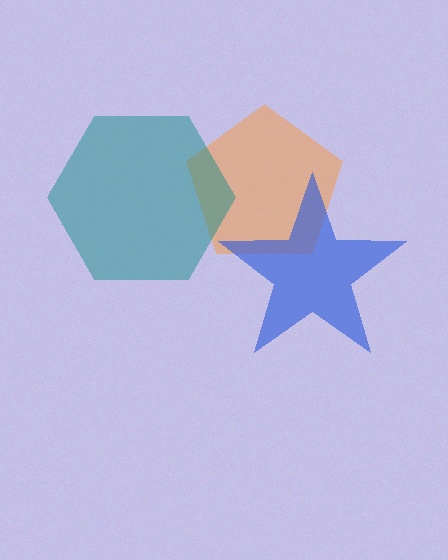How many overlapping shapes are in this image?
There are 3 overlapping shapes in the image.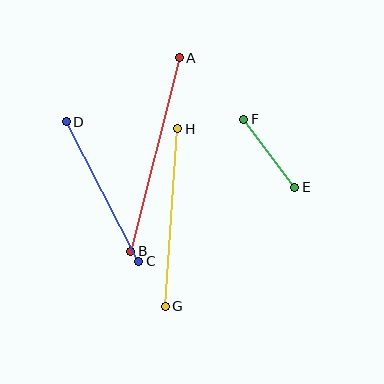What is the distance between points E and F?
The distance is approximately 85 pixels.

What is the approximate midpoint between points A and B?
The midpoint is at approximately (155, 154) pixels.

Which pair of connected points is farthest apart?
Points A and B are farthest apart.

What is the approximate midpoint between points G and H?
The midpoint is at approximately (171, 217) pixels.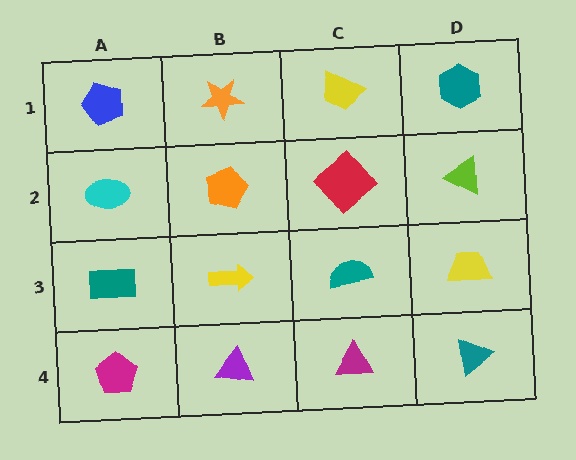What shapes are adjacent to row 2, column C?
A yellow trapezoid (row 1, column C), a teal semicircle (row 3, column C), an orange pentagon (row 2, column B), a lime triangle (row 2, column D).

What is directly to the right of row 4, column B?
A magenta triangle.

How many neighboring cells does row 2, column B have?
4.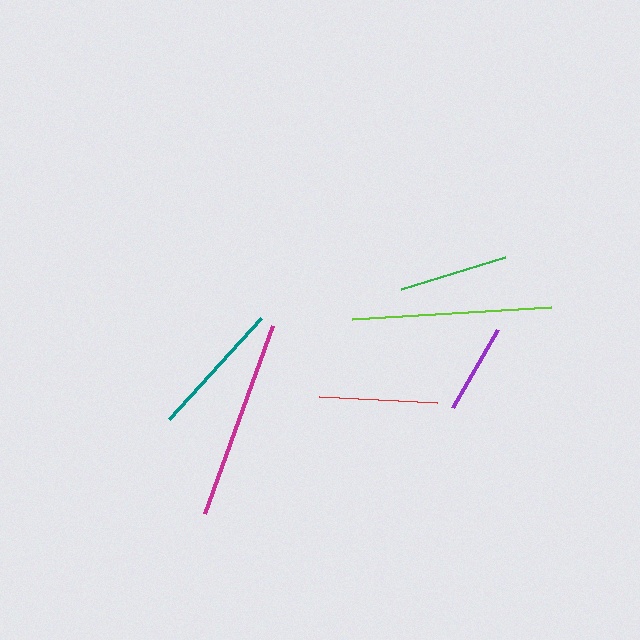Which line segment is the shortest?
The purple line is the shortest at approximately 90 pixels.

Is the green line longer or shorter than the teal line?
The teal line is longer than the green line.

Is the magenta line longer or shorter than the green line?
The magenta line is longer than the green line.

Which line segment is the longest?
The magenta line is the longest at approximately 199 pixels.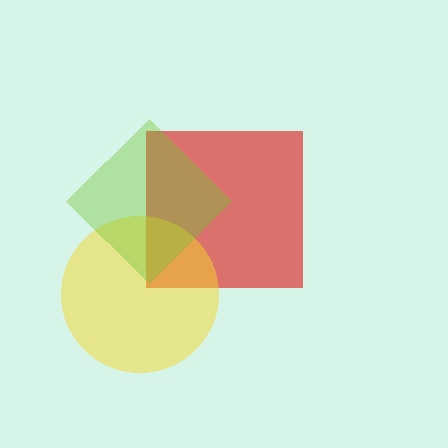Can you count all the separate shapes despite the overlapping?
Yes, there are 3 separate shapes.